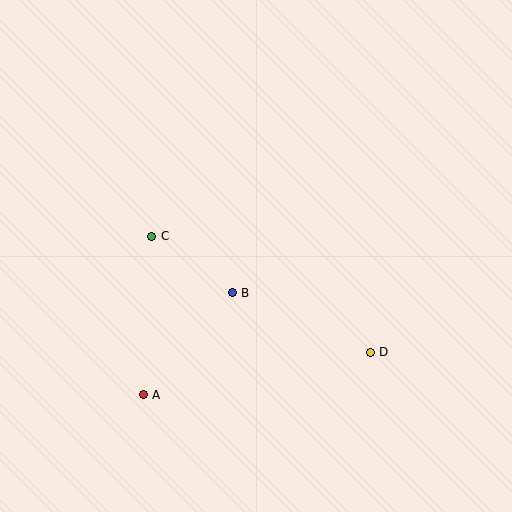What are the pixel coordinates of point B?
Point B is at (232, 293).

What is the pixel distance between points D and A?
The distance between D and A is 231 pixels.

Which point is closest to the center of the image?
Point B at (232, 293) is closest to the center.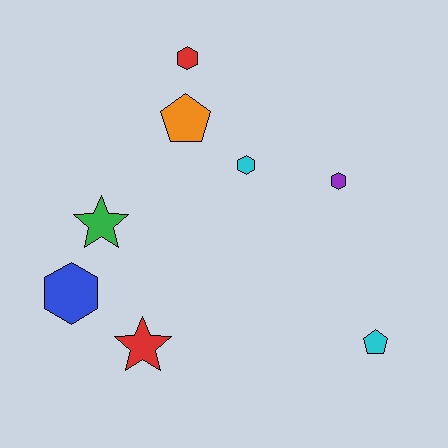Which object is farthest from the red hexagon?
The cyan pentagon is farthest from the red hexagon.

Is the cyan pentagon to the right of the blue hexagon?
Yes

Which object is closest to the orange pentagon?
The red hexagon is closest to the orange pentagon.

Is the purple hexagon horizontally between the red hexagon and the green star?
No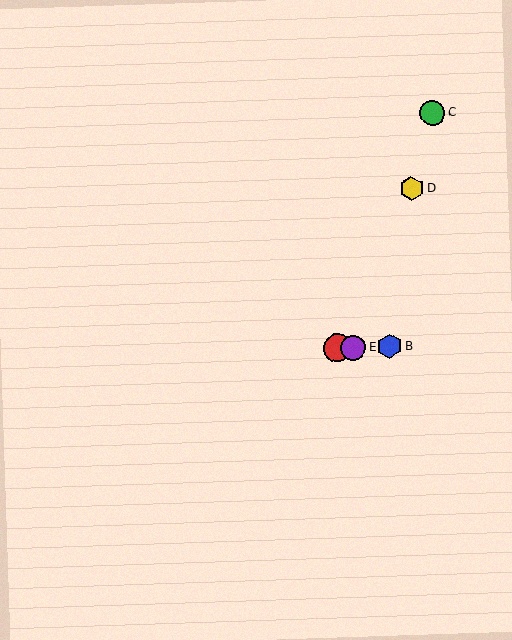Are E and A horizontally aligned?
Yes, both are at y≈347.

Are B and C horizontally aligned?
No, B is at y≈346 and C is at y≈113.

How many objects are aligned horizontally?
3 objects (A, B, E) are aligned horizontally.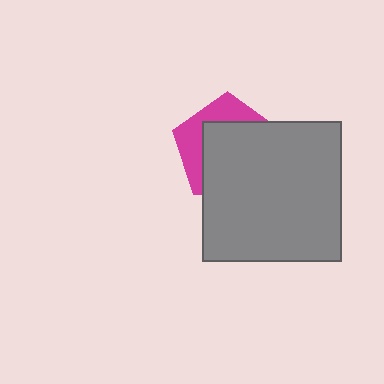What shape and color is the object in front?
The object in front is a gray square.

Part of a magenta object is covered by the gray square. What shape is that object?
It is a pentagon.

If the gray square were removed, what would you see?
You would see the complete magenta pentagon.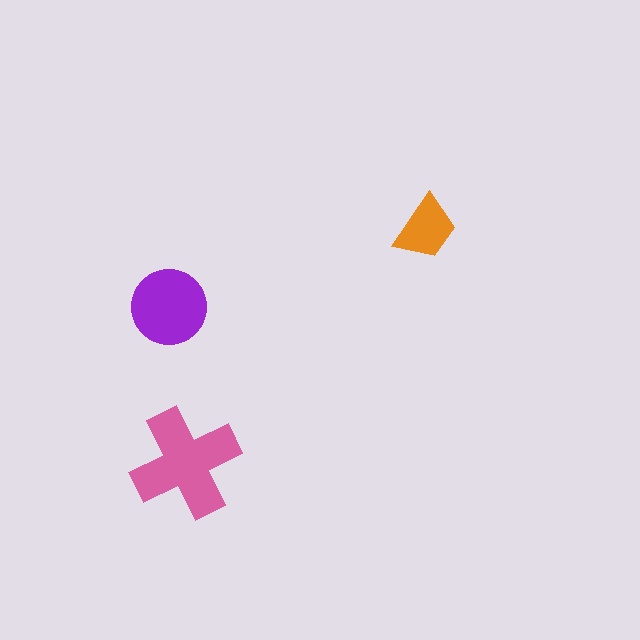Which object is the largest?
The pink cross.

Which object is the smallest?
The orange trapezoid.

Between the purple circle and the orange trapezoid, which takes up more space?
The purple circle.